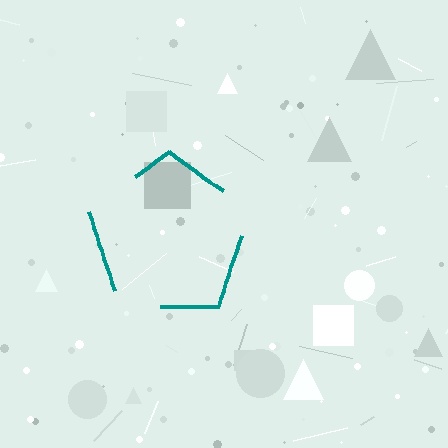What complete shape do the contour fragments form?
The contour fragments form a pentagon.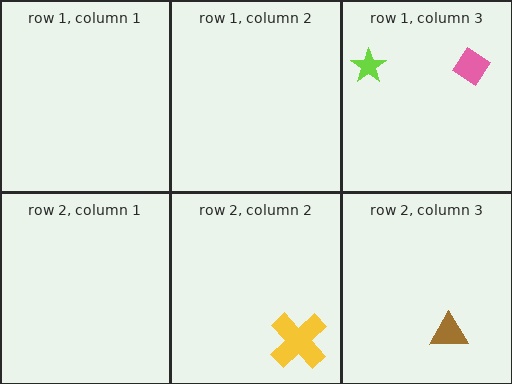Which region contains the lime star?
The row 1, column 3 region.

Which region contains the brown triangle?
The row 2, column 3 region.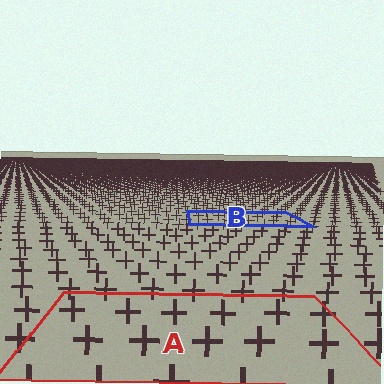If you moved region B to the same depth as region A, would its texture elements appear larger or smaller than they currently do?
They would appear larger. At a closer depth, the same texture elements are projected at a bigger on-screen size.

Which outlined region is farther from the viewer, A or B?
Region B is farther from the viewer — the texture elements inside it appear smaller and more densely packed.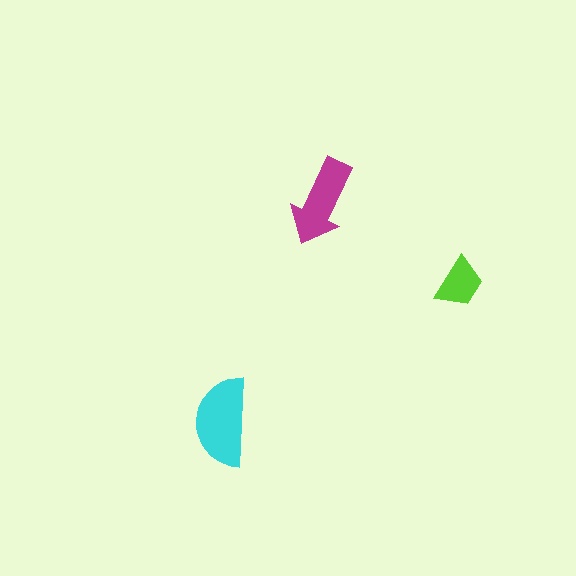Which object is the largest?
The cyan semicircle.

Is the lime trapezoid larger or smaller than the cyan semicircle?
Smaller.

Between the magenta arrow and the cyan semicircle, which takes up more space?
The cyan semicircle.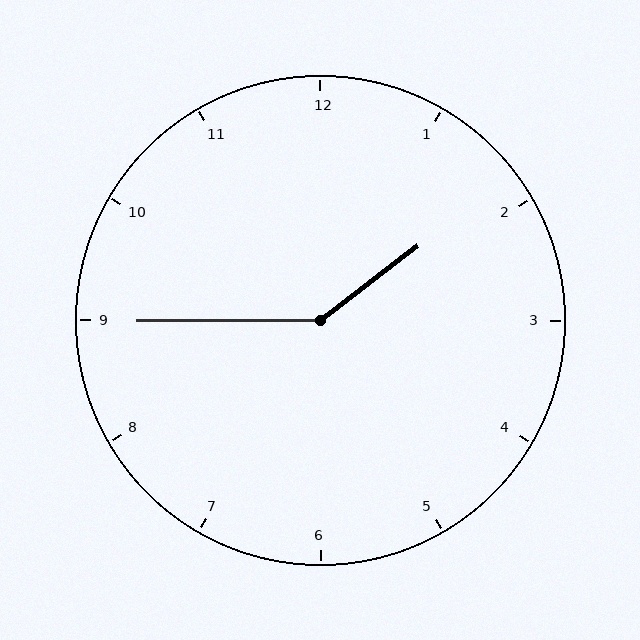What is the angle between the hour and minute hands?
Approximately 142 degrees.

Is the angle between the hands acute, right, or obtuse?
It is obtuse.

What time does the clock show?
1:45.